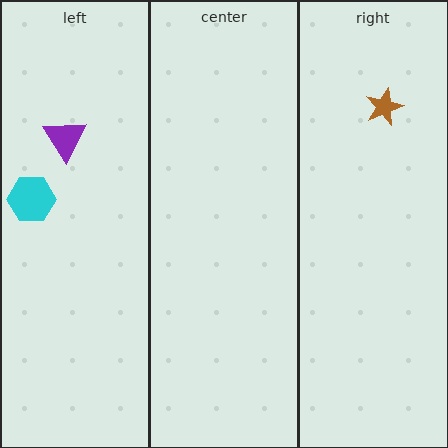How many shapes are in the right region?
1.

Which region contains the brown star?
The right region.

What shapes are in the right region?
The brown star.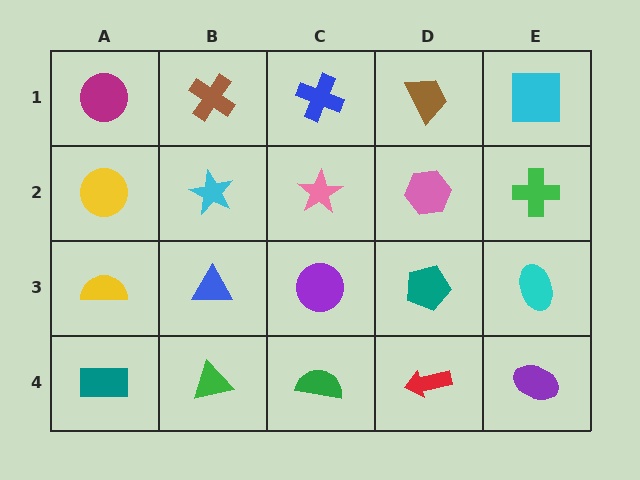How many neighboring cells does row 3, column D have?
4.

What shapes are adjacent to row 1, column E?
A green cross (row 2, column E), a brown trapezoid (row 1, column D).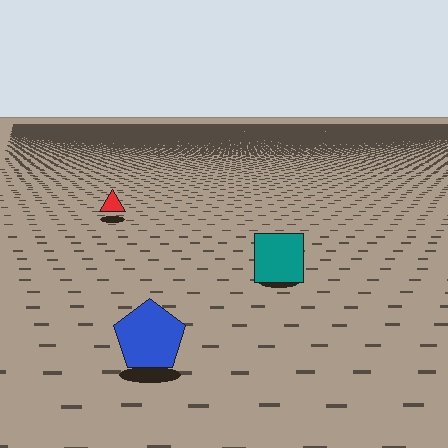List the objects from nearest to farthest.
From nearest to farthest: the blue pentagon, the teal square, the red triangle.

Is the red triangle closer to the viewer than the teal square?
No. The teal square is closer — you can tell from the texture gradient: the ground texture is coarser near it.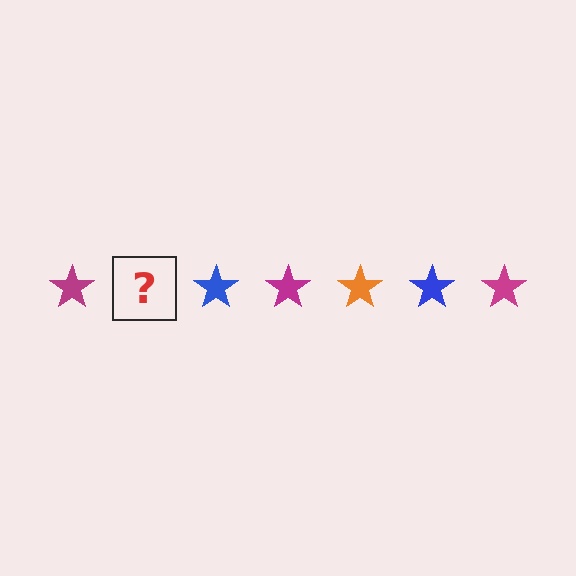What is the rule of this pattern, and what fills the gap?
The rule is that the pattern cycles through magenta, orange, blue stars. The gap should be filled with an orange star.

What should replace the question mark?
The question mark should be replaced with an orange star.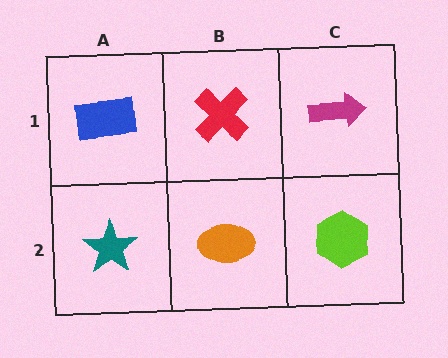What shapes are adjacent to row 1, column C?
A lime hexagon (row 2, column C), a red cross (row 1, column B).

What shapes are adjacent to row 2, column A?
A blue rectangle (row 1, column A), an orange ellipse (row 2, column B).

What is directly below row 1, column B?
An orange ellipse.